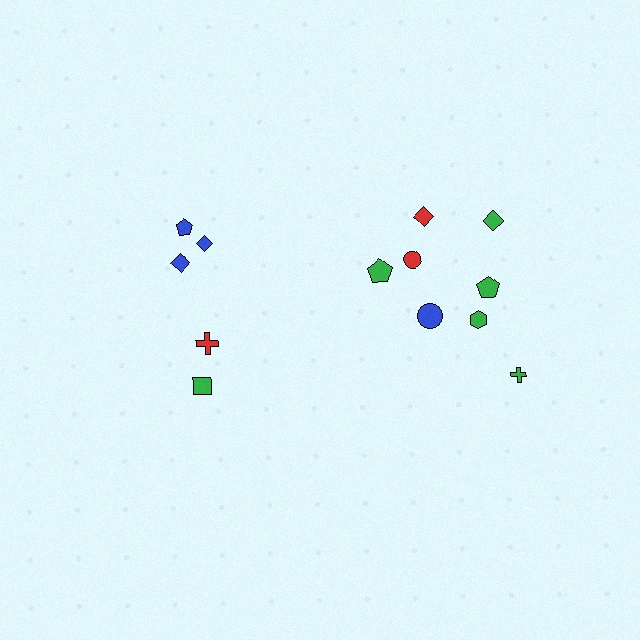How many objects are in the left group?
There are 5 objects.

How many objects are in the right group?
There are 8 objects.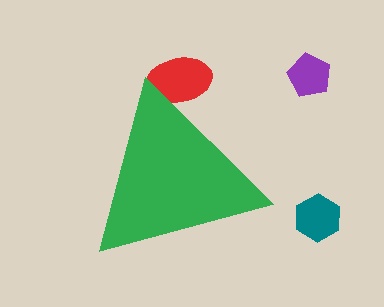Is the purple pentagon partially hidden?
No, the purple pentagon is fully visible.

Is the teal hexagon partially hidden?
No, the teal hexagon is fully visible.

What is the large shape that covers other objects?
A green triangle.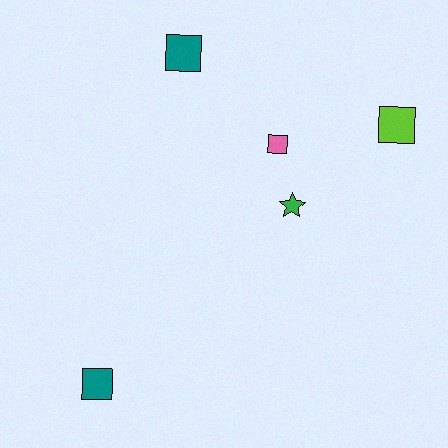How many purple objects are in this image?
There are no purple objects.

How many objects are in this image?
There are 5 objects.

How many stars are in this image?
There is 1 star.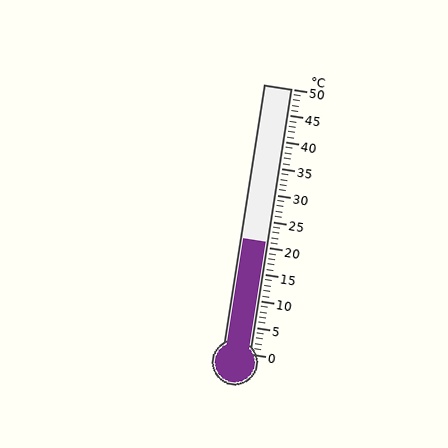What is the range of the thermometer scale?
The thermometer scale ranges from 0°C to 50°C.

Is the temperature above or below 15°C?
The temperature is above 15°C.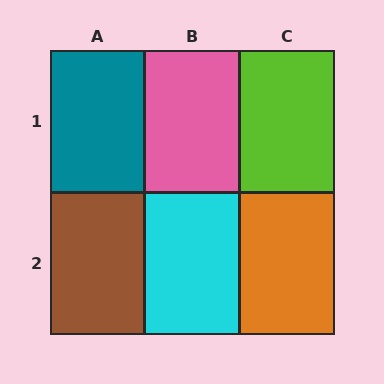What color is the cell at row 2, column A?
Brown.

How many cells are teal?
1 cell is teal.